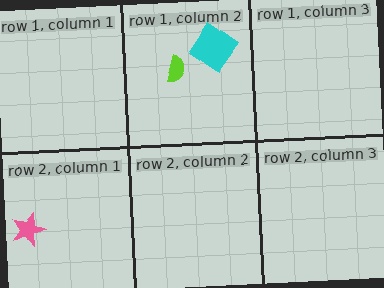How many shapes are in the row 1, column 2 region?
2.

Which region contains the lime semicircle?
The row 1, column 2 region.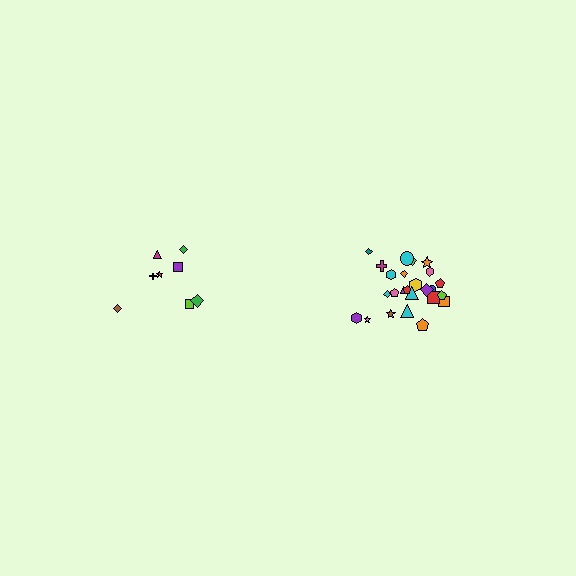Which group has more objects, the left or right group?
The right group.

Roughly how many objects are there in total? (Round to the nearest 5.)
Roughly 35 objects in total.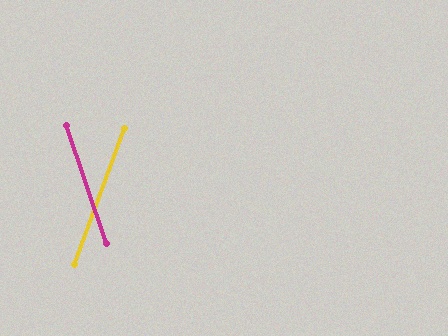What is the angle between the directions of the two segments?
Approximately 39 degrees.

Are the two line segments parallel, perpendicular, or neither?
Neither parallel nor perpendicular — they differ by about 39°.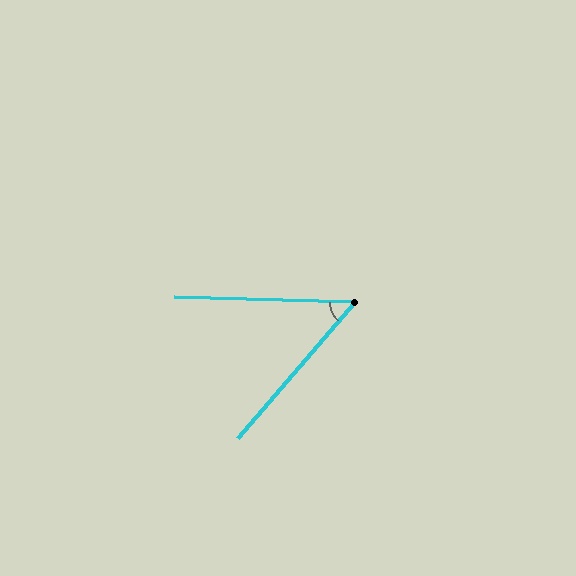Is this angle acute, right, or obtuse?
It is acute.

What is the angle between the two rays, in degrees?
Approximately 51 degrees.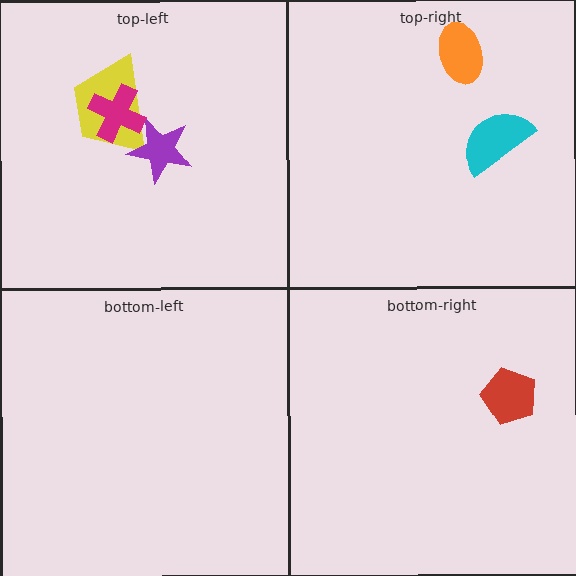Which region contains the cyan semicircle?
The top-right region.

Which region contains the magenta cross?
The top-left region.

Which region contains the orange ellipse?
The top-right region.